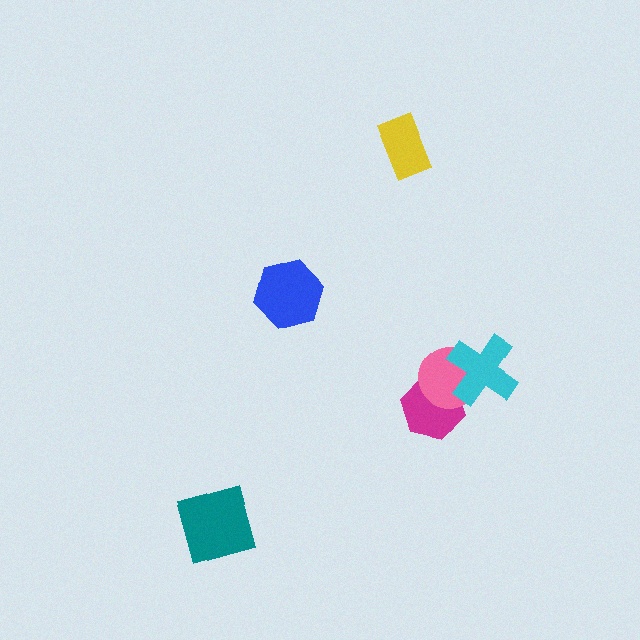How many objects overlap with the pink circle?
2 objects overlap with the pink circle.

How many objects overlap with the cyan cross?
2 objects overlap with the cyan cross.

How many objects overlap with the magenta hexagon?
2 objects overlap with the magenta hexagon.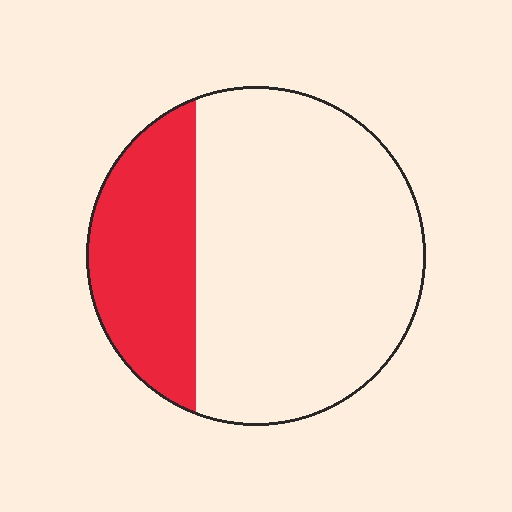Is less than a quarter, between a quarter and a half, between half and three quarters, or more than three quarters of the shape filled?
Between a quarter and a half.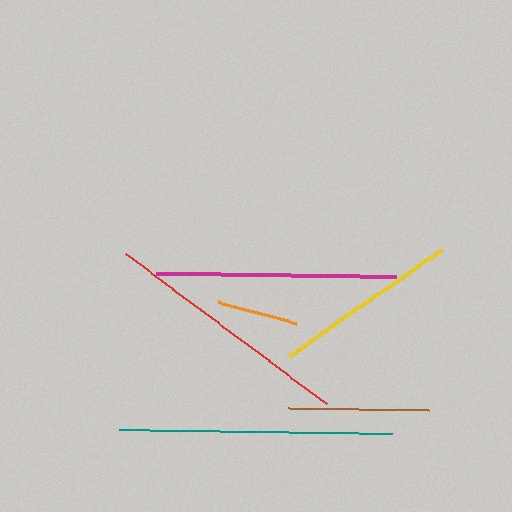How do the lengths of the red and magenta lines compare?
The red and magenta lines are approximately the same length.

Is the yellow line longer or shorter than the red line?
The red line is longer than the yellow line.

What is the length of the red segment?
The red segment is approximately 251 pixels long.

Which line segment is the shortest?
The orange line is the shortest at approximately 80 pixels.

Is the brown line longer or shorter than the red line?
The red line is longer than the brown line.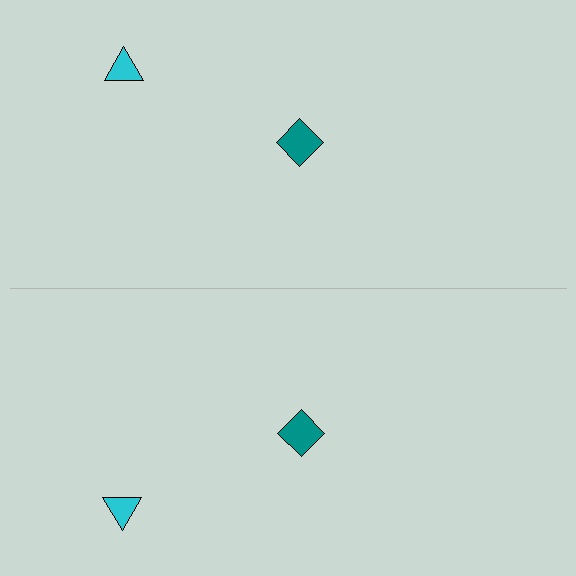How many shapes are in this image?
There are 4 shapes in this image.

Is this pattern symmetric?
Yes, this pattern has bilateral (reflection) symmetry.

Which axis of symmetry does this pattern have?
The pattern has a horizontal axis of symmetry running through the center of the image.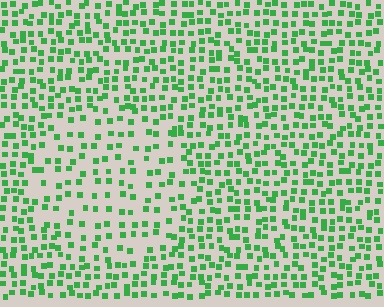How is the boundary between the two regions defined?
The boundary is defined by a change in element density (approximately 1.9x ratio). All elements are the same color, size, and shape.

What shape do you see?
I see a circle.